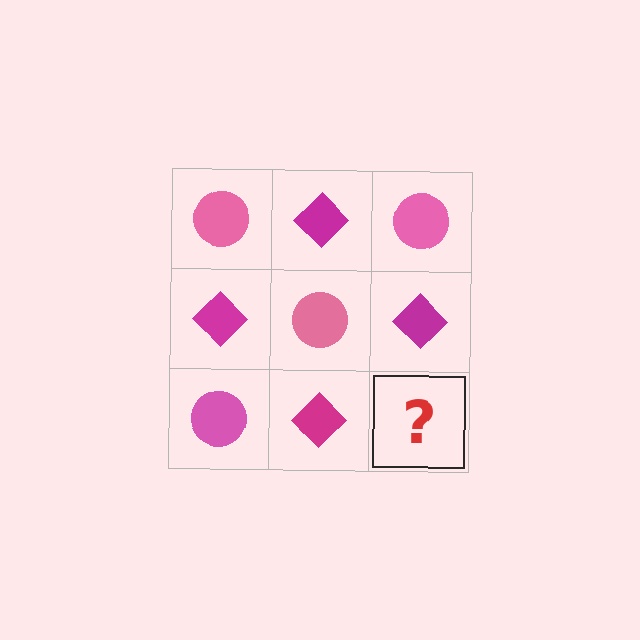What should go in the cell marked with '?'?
The missing cell should contain a pink circle.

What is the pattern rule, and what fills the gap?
The rule is that it alternates pink circle and magenta diamond in a checkerboard pattern. The gap should be filled with a pink circle.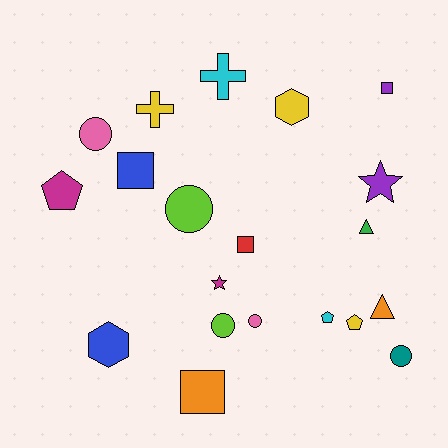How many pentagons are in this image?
There are 3 pentagons.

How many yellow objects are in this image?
There are 3 yellow objects.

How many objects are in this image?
There are 20 objects.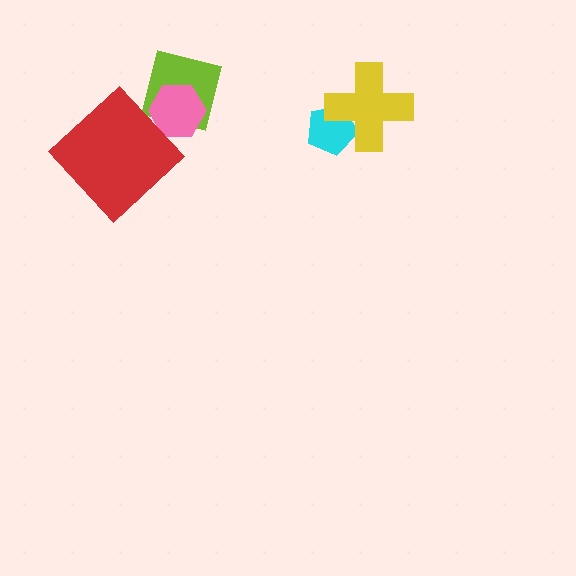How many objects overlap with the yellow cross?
1 object overlaps with the yellow cross.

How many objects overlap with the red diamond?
0 objects overlap with the red diamond.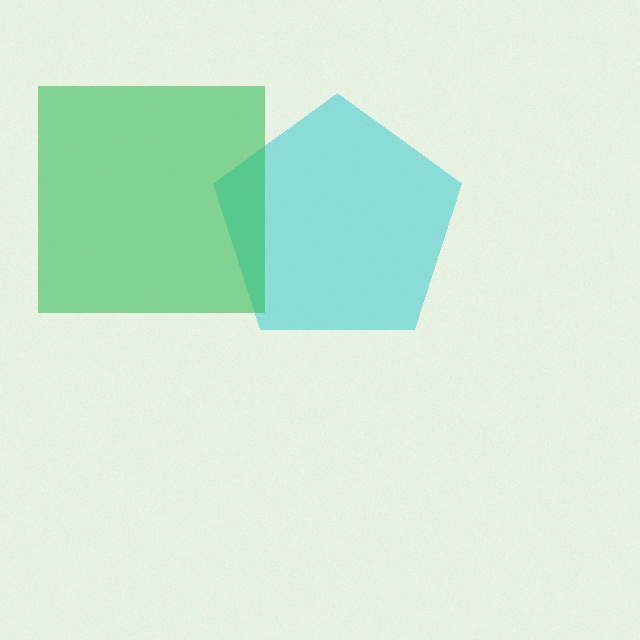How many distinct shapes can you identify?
There are 2 distinct shapes: a cyan pentagon, a green square.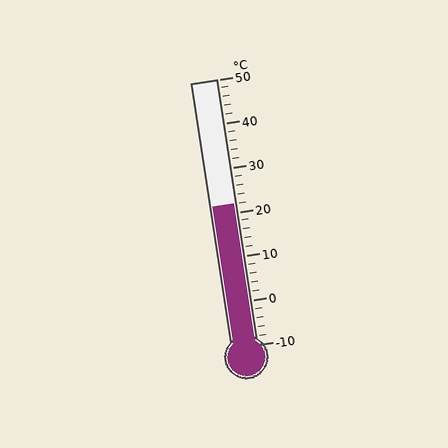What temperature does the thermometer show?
The thermometer shows approximately 22°C.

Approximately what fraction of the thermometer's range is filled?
The thermometer is filled to approximately 55% of its range.